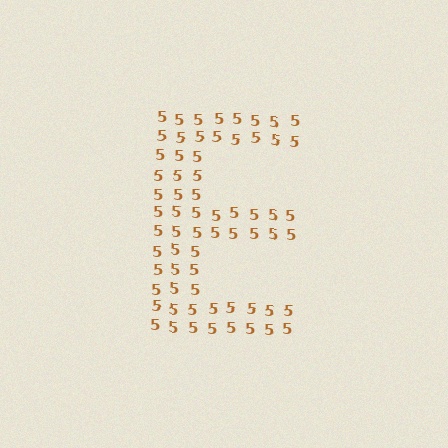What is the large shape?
The large shape is the letter E.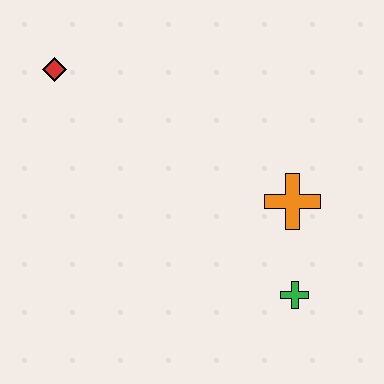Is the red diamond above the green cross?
Yes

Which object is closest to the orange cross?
The green cross is closest to the orange cross.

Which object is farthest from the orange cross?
The red diamond is farthest from the orange cross.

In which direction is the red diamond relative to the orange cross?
The red diamond is to the left of the orange cross.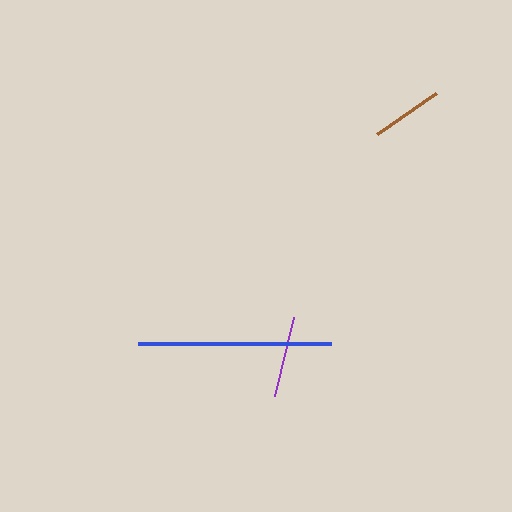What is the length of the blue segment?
The blue segment is approximately 193 pixels long.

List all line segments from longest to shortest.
From longest to shortest: blue, purple, brown.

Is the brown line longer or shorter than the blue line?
The blue line is longer than the brown line.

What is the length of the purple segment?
The purple segment is approximately 80 pixels long.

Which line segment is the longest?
The blue line is the longest at approximately 193 pixels.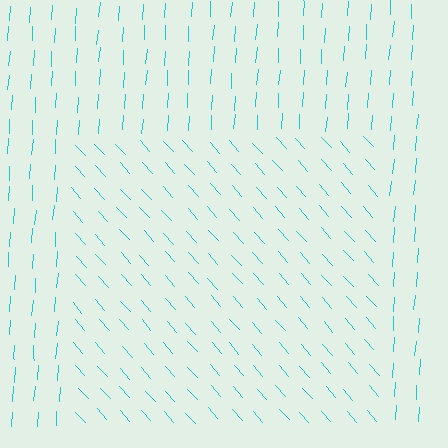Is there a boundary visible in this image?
Yes, there is a texture boundary formed by a change in line orientation.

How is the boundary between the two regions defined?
The boundary is defined purely by a change in line orientation (approximately 45 degrees difference). All lines are the same color and thickness.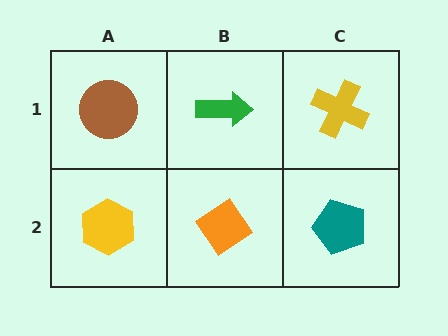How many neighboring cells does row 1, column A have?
2.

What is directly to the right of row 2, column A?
An orange diamond.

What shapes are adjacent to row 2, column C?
A yellow cross (row 1, column C), an orange diamond (row 2, column B).